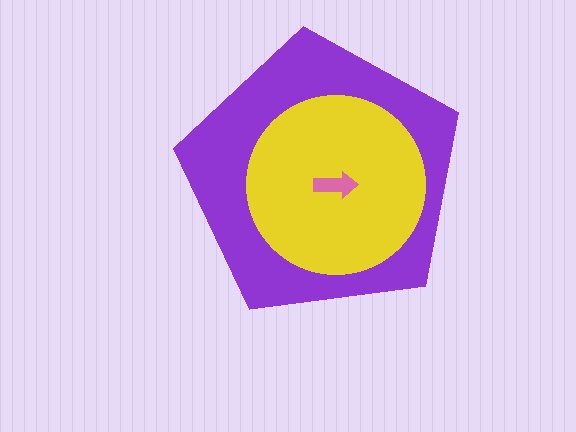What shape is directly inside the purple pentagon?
The yellow circle.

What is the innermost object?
The pink arrow.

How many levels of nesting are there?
3.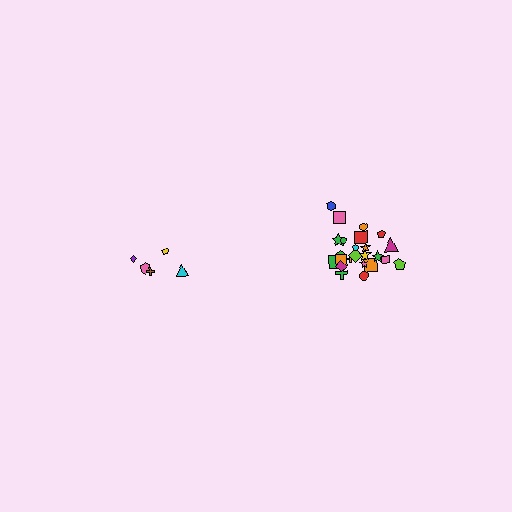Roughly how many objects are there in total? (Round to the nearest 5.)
Roughly 30 objects in total.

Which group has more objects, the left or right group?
The right group.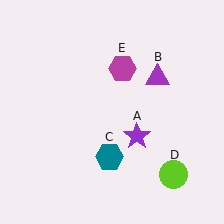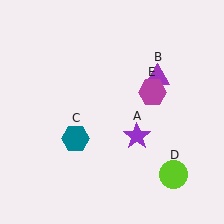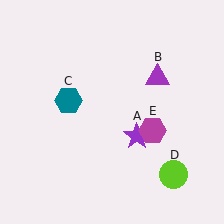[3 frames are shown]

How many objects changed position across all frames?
2 objects changed position: teal hexagon (object C), magenta hexagon (object E).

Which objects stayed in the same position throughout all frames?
Purple star (object A) and purple triangle (object B) and lime circle (object D) remained stationary.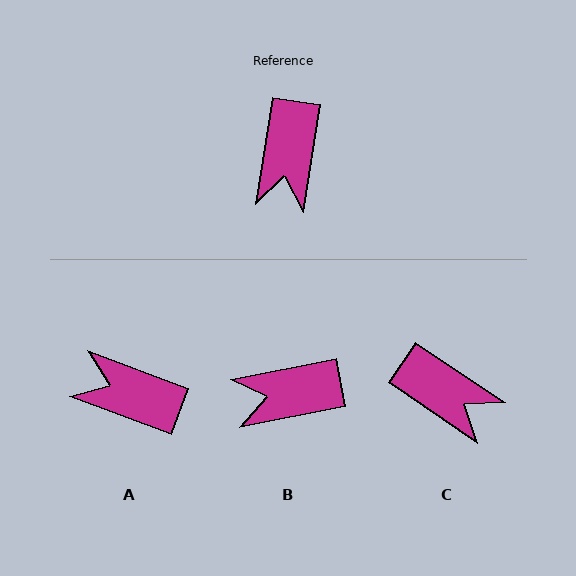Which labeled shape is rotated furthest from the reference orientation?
A, about 101 degrees away.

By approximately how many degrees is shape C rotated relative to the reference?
Approximately 65 degrees counter-clockwise.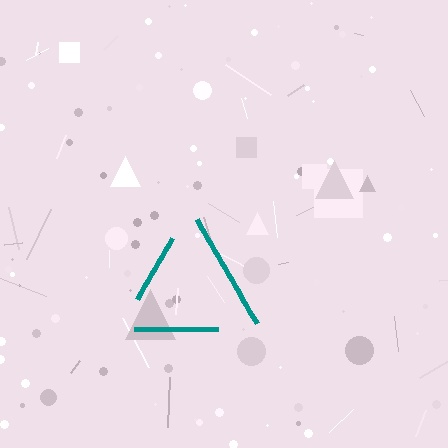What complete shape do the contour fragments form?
The contour fragments form a triangle.